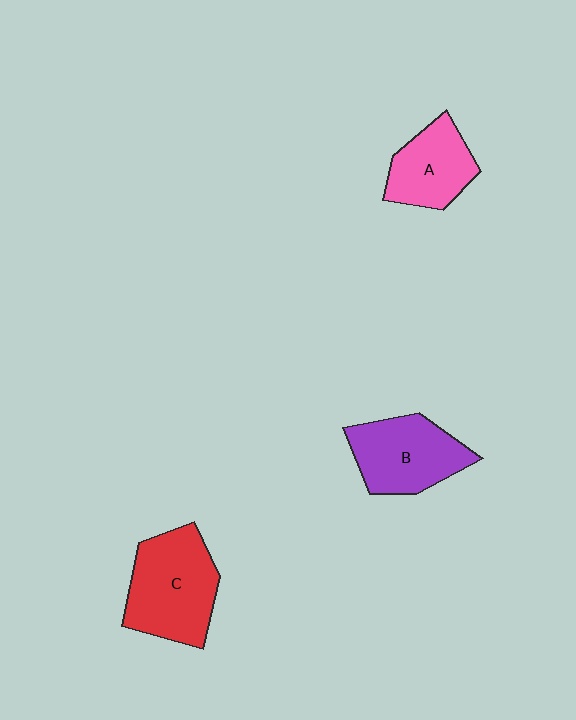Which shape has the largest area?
Shape C (red).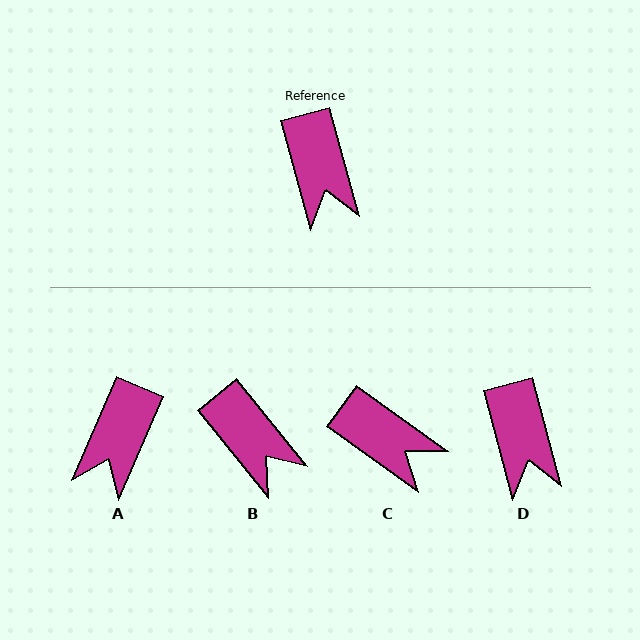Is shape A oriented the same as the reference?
No, it is off by about 38 degrees.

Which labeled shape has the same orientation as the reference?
D.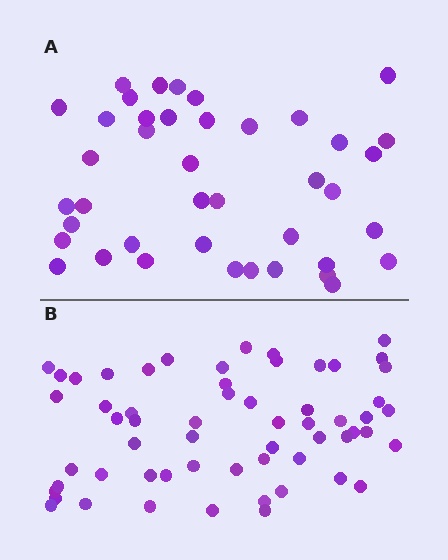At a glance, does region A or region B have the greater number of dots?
Region B (the bottom region) has more dots.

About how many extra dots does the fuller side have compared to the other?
Region B has approximately 20 more dots than region A.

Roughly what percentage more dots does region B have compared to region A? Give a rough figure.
About 45% more.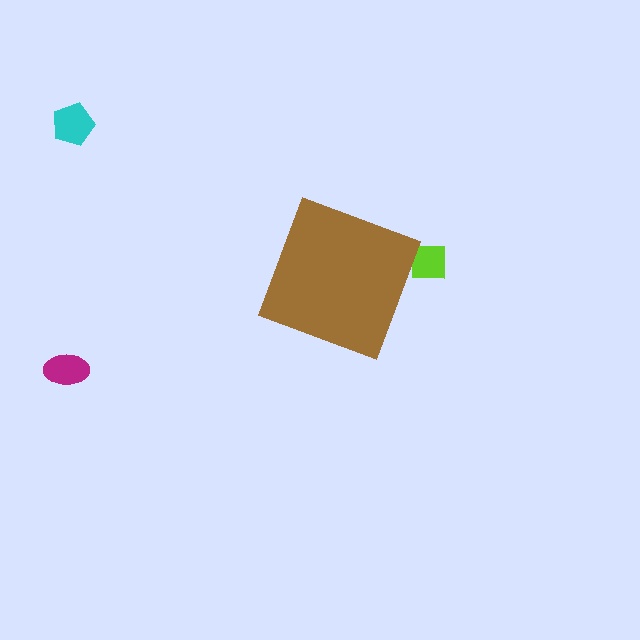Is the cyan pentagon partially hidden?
No, the cyan pentagon is fully visible.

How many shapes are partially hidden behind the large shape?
1 shape is partially hidden.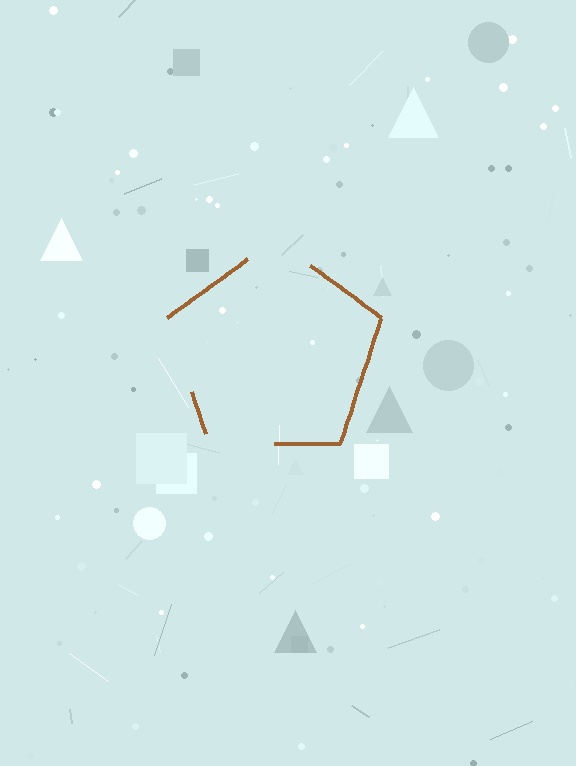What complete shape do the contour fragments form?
The contour fragments form a pentagon.